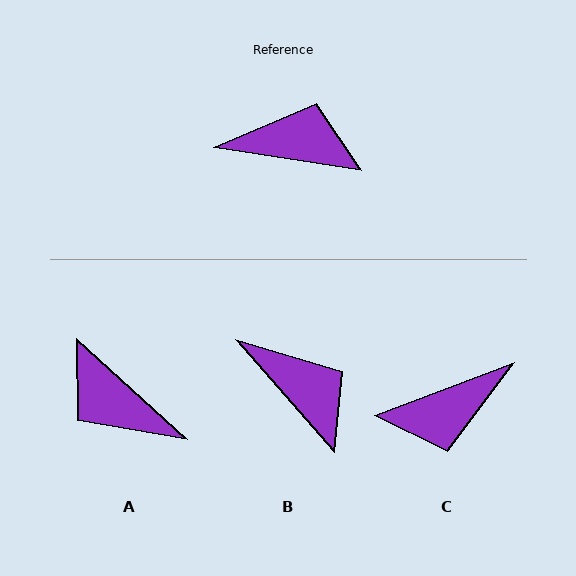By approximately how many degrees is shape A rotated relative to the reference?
Approximately 147 degrees counter-clockwise.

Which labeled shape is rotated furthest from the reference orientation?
C, about 150 degrees away.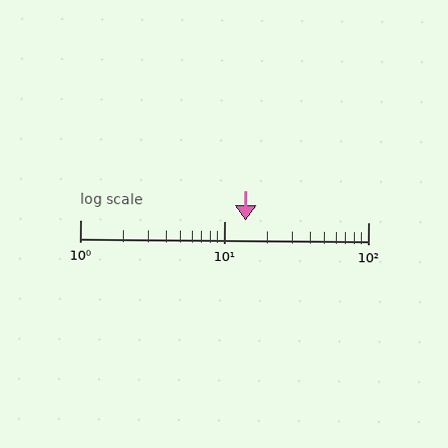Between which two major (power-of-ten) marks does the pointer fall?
The pointer is between 10 and 100.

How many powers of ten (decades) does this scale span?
The scale spans 2 decades, from 1 to 100.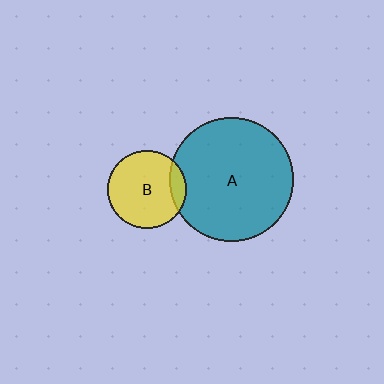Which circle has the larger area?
Circle A (teal).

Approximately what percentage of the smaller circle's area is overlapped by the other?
Approximately 10%.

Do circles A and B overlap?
Yes.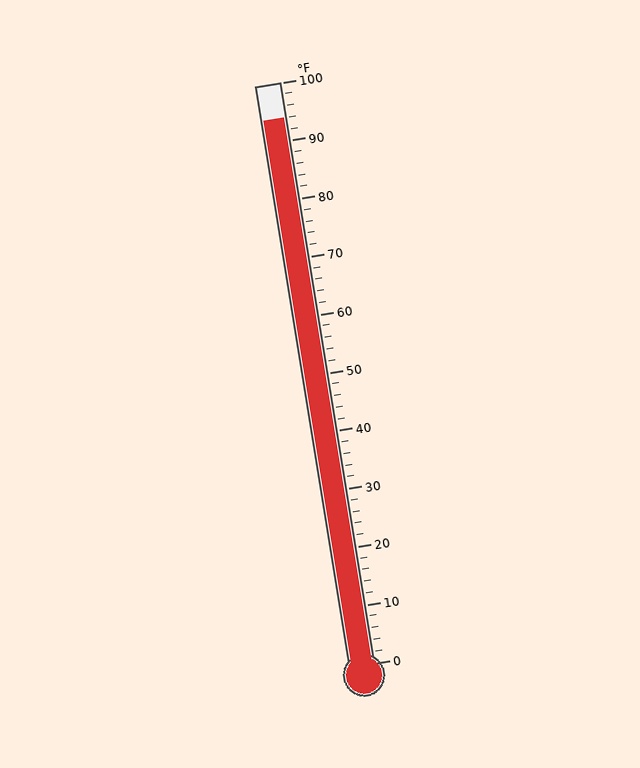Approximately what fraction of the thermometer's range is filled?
The thermometer is filled to approximately 95% of its range.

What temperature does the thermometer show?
The thermometer shows approximately 94°F.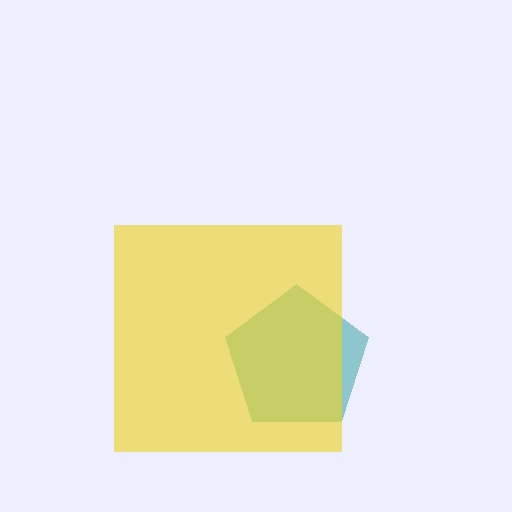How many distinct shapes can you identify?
There are 2 distinct shapes: a teal pentagon, a yellow square.